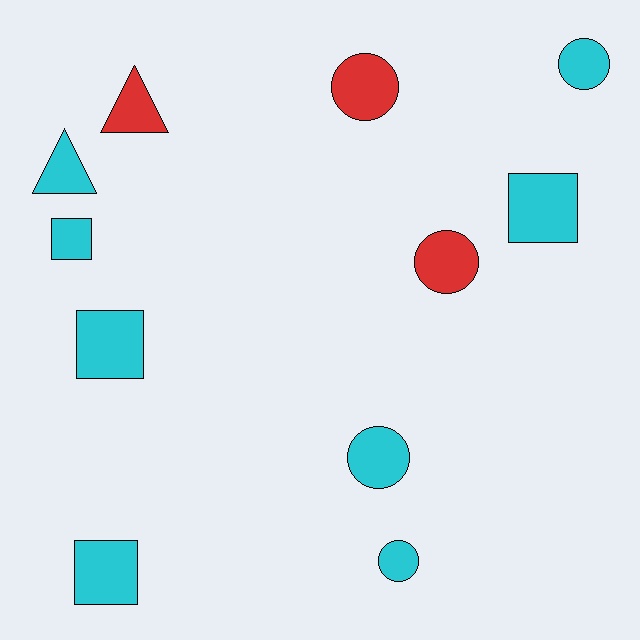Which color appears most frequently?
Cyan, with 8 objects.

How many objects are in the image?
There are 11 objects.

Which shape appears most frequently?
Circle, with 5 objects.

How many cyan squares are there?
There are 4 cyan squares.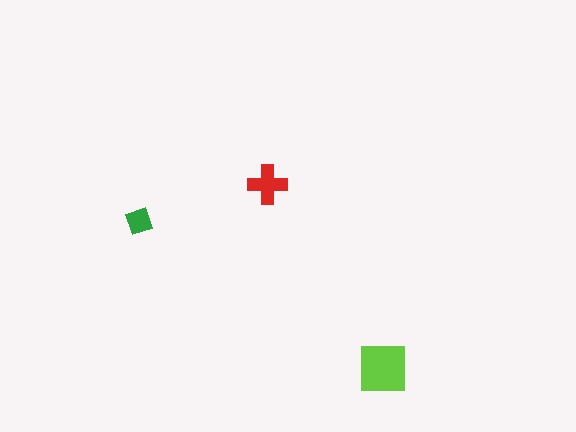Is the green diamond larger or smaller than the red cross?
Smaller.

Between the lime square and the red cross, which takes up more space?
The lime square.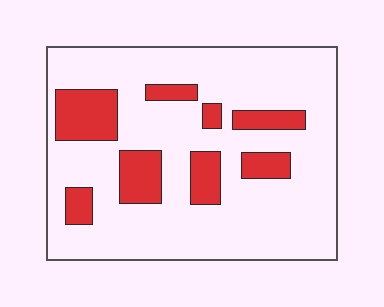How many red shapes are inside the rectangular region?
8.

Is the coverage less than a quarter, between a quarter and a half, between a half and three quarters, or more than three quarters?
Less than a quarter.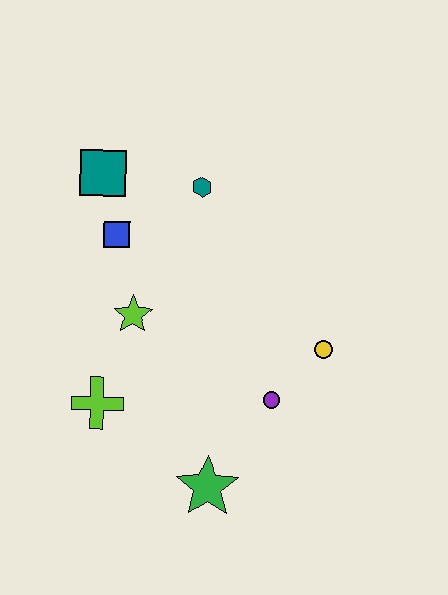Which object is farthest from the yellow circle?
The teal square is farthest from the yellow circle.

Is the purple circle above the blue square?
No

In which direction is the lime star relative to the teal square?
The lime star is below the teal square.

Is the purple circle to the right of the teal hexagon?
Yes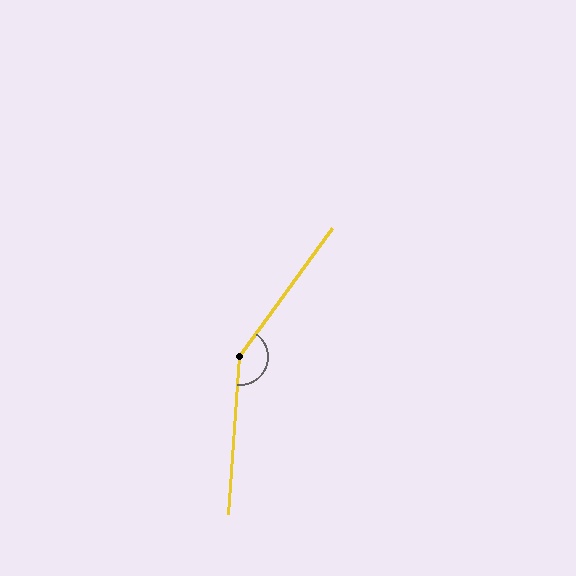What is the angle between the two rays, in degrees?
Approximately 148 degrees.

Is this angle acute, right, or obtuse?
It is obtuse.